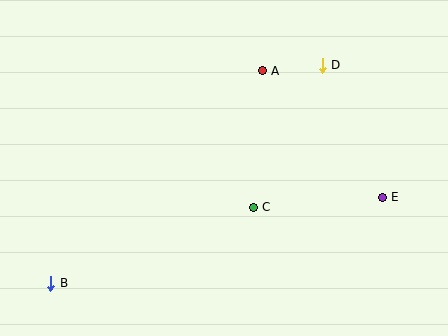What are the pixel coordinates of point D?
Point D is at (322, 65).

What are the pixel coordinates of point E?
Point E is at (382, 197).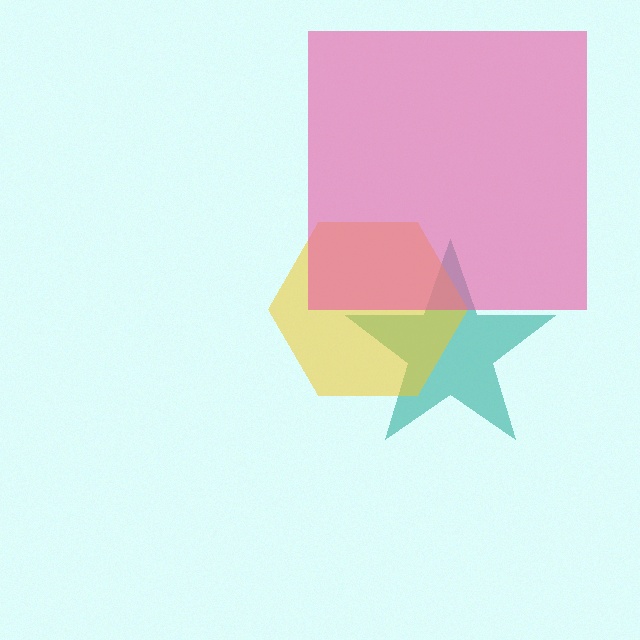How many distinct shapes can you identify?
There are 3 distinct shapes: a teal star, a yellow hexagon, a pink square.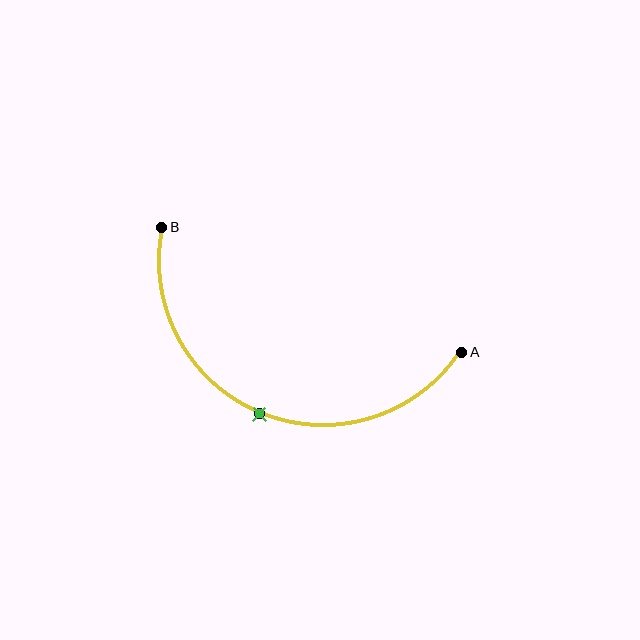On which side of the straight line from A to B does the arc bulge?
The arc bulges below the straight line connecting A and B.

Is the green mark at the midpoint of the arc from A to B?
Yes. The green mark lies on the arc at equal arc-length from both A and B — it is the arc midpoint.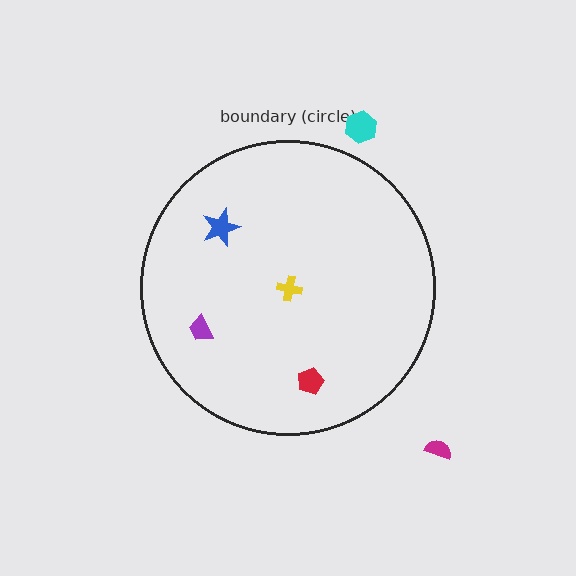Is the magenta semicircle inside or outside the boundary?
Outside.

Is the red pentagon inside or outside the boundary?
Inside.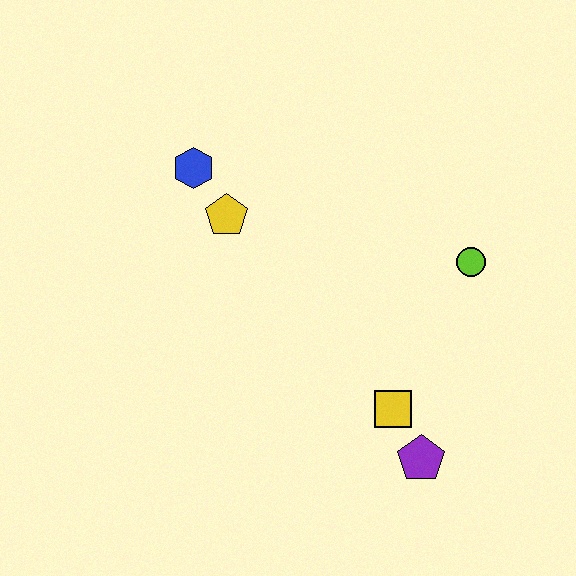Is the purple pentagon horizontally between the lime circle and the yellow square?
Yes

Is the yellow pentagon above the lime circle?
Yes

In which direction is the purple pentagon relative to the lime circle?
The purple pentagon is below the lime circle.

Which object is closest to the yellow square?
The purple pentagon is closest to the yellow square.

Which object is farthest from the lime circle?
The blue hexagon is farthest from the lime circle.